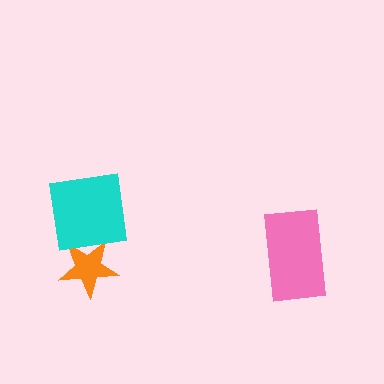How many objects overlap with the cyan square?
1 object overlaps with the cyan square.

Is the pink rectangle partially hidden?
No, no other shape covers it.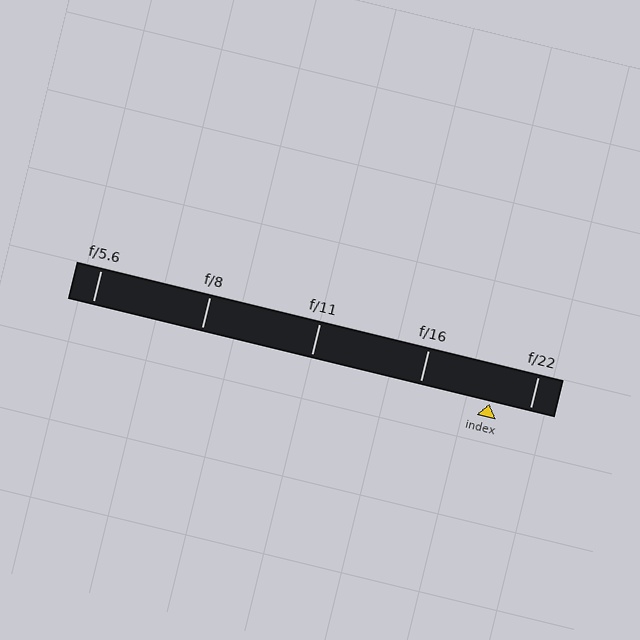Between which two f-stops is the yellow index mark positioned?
The index mark is between f/16 and f/22.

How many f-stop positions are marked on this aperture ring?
There are 5 f-stop positions marked.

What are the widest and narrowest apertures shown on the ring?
The widest aperture shown is f/5.6 and the narrowest is f/22.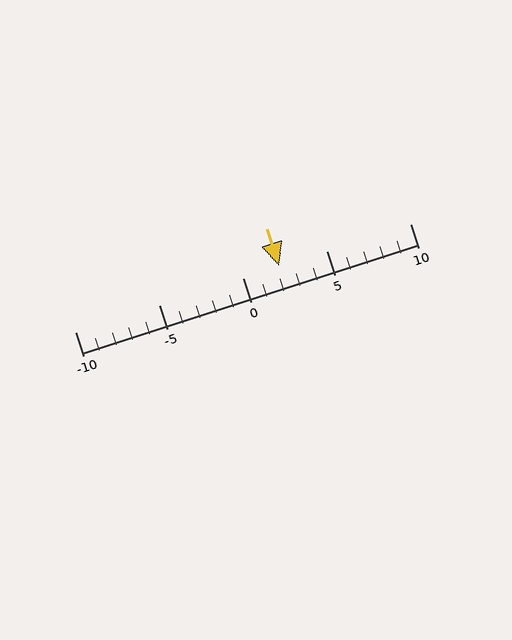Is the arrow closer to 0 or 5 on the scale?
The arrow is closer to 0.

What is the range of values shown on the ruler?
The ruler shows values from -10 to 10.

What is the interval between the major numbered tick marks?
The major tick marks are spaced 5 units apart.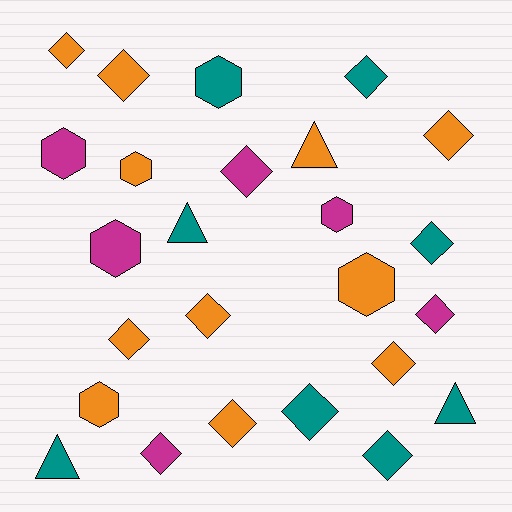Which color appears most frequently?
Orange, with 11 objects.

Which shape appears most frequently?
Diamond, with 14 objects.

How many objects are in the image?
There are 25 objects.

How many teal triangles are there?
There are 3 teal triangles.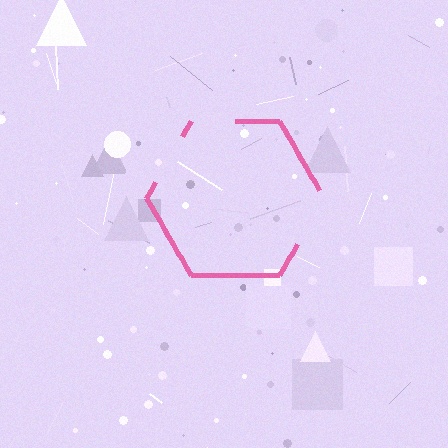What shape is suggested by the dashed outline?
The dashed outline suggests a hexagon.